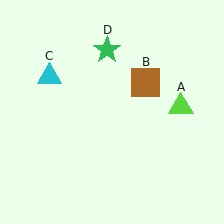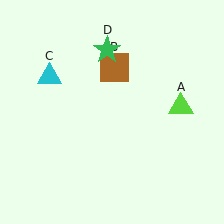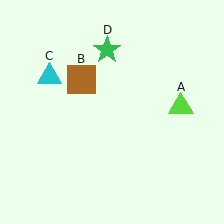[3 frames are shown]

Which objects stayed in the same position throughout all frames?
Lime triangle (object A) and cyan triangle (object C) and green star (object D) remained stationary.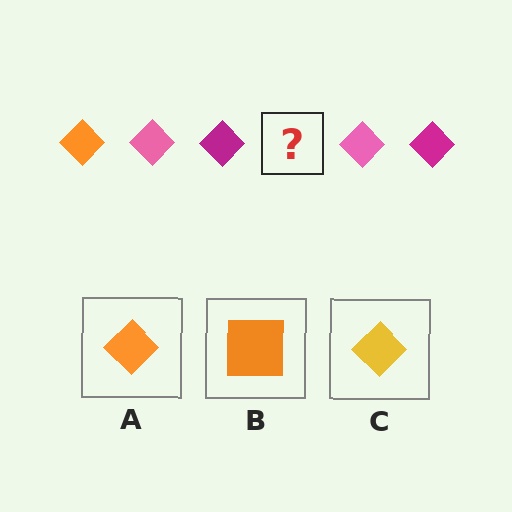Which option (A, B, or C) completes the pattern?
A.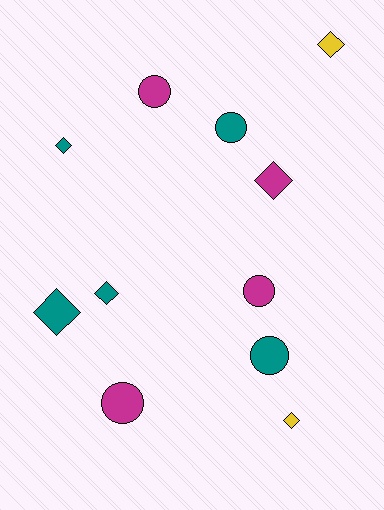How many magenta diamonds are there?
There is 1 magenta diamond.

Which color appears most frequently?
Teal, with 5 objects.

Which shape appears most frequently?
Diamond, with 6 objects.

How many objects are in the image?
There are 11 objects.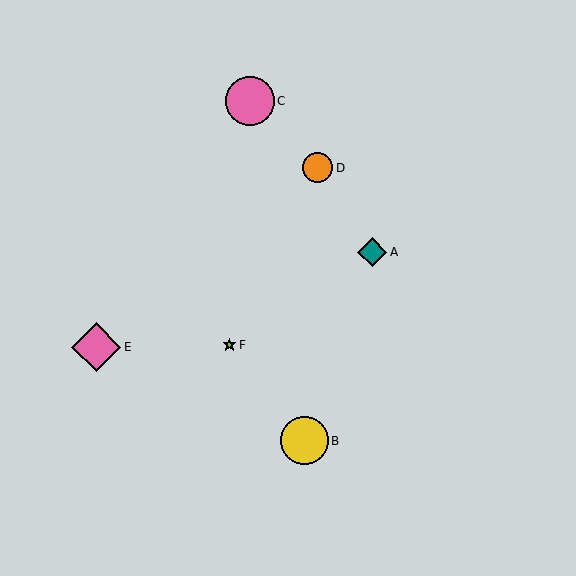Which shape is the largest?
The pink circle (labeled C) is the largest.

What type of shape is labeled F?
Shape F is a lime star.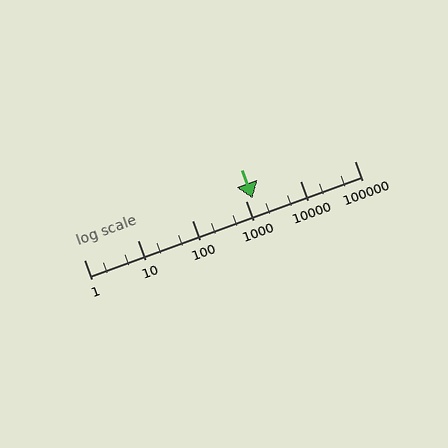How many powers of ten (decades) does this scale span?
The scale spans 5 decades, from 1 to 100000.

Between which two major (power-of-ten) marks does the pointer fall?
The pointer is between 1000 and 10000.